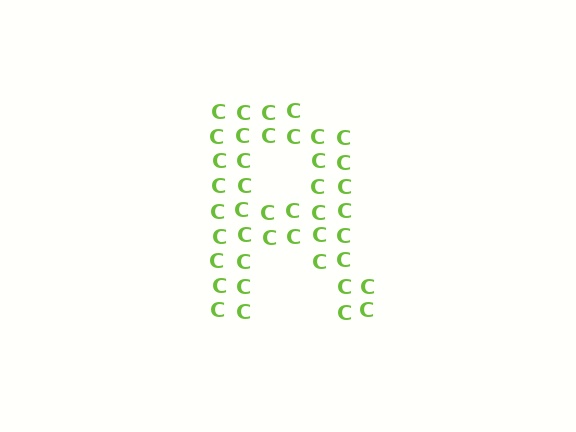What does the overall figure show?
The overall figure shows the letter R.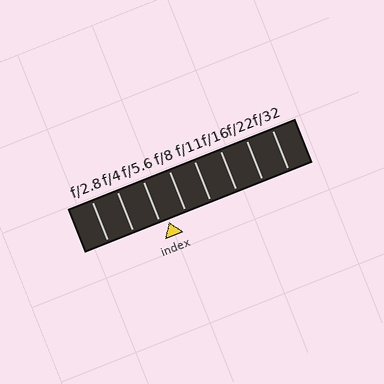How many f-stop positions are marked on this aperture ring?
There are 8 f-stop positions marked.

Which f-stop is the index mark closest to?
The index mark is closest to f/5.6.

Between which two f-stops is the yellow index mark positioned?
The index mark is between f/5.6 and f/8.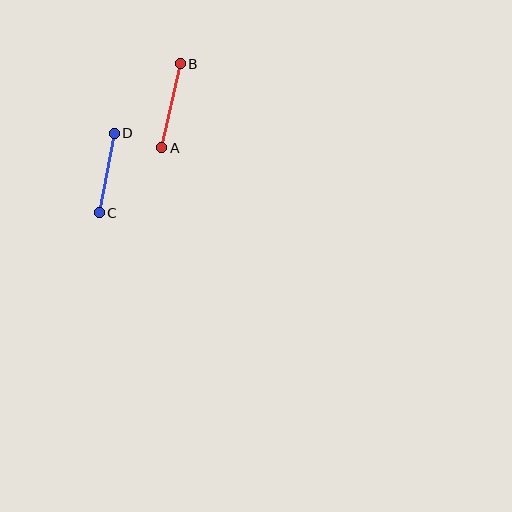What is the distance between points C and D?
The distance is approximately 81 pixels.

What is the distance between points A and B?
The distance is approximately 86 pixels.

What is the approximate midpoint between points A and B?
The midpoint is at approximately (171, 106) pixels.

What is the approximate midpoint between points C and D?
The midpoint is at approximately (107, 173) pixels.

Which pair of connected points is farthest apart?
Points A and B are farthest apart.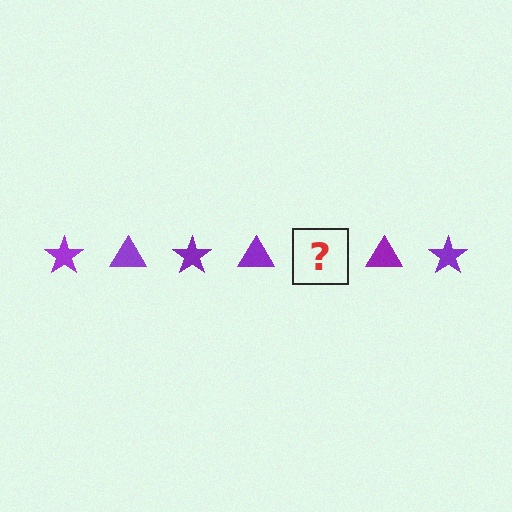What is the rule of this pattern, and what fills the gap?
The rule is that the pattern cycles through star, triangle shapes in purple. The gap should be filled with a purple star.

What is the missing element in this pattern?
The missing element is a purple star.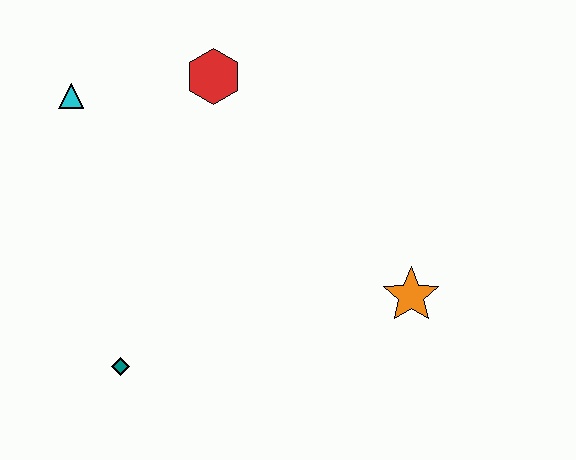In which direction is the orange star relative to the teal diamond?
The orange star is to the right of the teal diamond.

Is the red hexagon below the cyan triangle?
No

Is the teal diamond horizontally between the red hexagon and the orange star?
No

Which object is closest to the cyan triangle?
The red hexagon is closest to the cyan triangle.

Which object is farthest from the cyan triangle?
The orange star is farthest from the cyan triangle.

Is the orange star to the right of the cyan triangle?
Yes